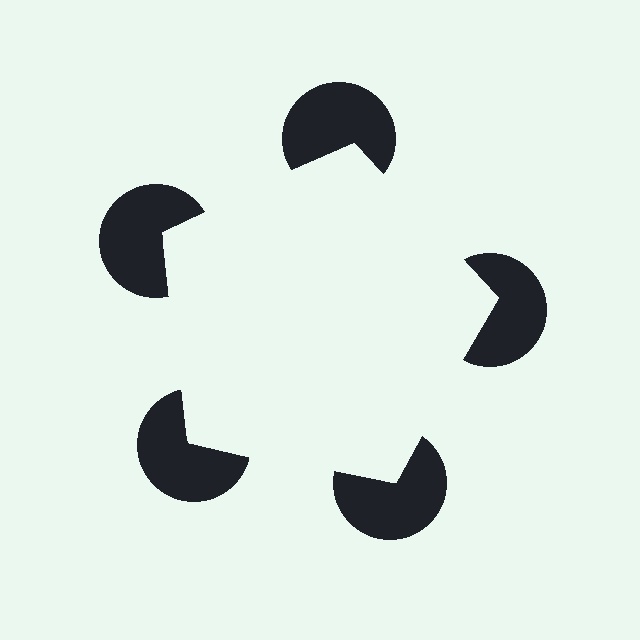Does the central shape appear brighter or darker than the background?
It typically appears slightly brighter than the background, even though no actual brightness change is drawn.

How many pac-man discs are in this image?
There are 5 — one at each vertex of the illusory pentagon.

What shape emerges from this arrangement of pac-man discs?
An illusory pentagon — its edges are inferred from the aligned wedge cuts in the pac-man discs, not physically drawn.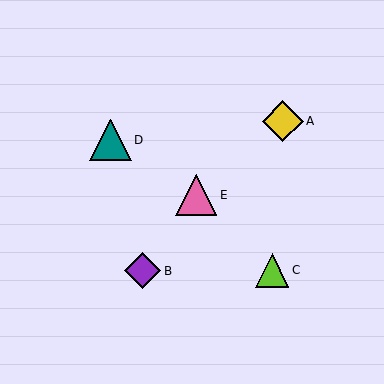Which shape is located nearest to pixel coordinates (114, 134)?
The teal triangle (labeled D) at (111, 140) is nearest to that location.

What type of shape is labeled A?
Shape A is a yellow diamond.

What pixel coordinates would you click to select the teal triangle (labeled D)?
Click at (111, 140) to select the teal triangle D.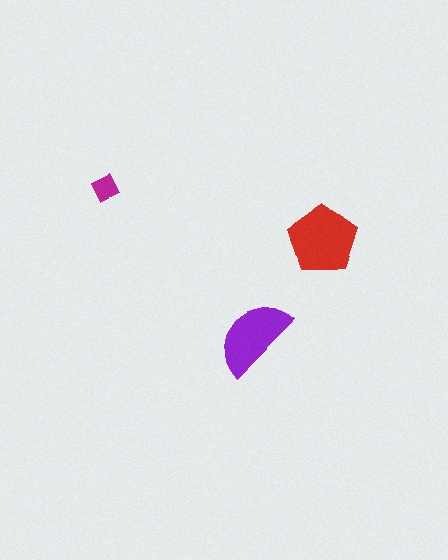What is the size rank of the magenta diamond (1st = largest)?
3rd.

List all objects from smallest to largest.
The magenta diamond, the purple semicircle, the red pentagon.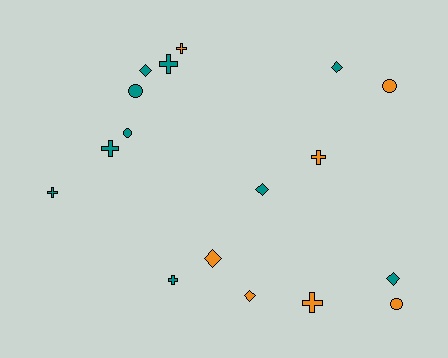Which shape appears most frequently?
Cross, with 7 objects.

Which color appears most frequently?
Teal, with 10 objects.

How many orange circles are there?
There are 2 orange circles.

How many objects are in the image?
There are 17 objects.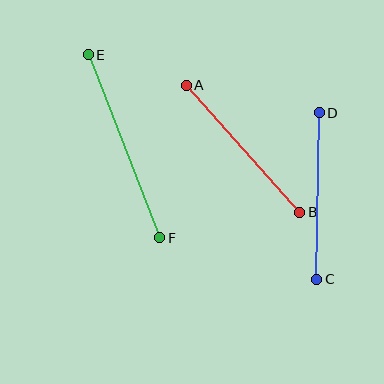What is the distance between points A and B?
The distance is approximately 170 pixels.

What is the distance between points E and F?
The distance is approximately 197 pixels.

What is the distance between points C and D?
The distance is approximately 166 pixels.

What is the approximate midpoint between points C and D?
The midpoint is at approximately (318, 196) pixels.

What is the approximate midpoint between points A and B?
The midpoint is at approximately (243, 149) pixels.